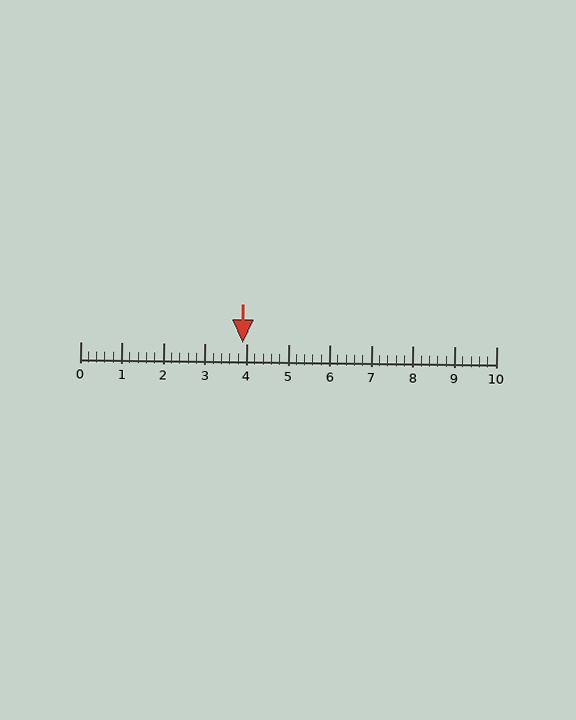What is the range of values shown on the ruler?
The ruler shows values from 0 to 10.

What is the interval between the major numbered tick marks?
The major tick marks are spaced 1 units apart.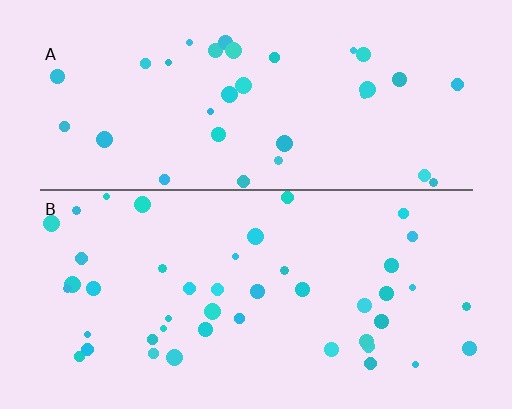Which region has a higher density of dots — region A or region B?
B (the bottom).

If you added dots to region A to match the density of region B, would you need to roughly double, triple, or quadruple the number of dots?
Approximately double.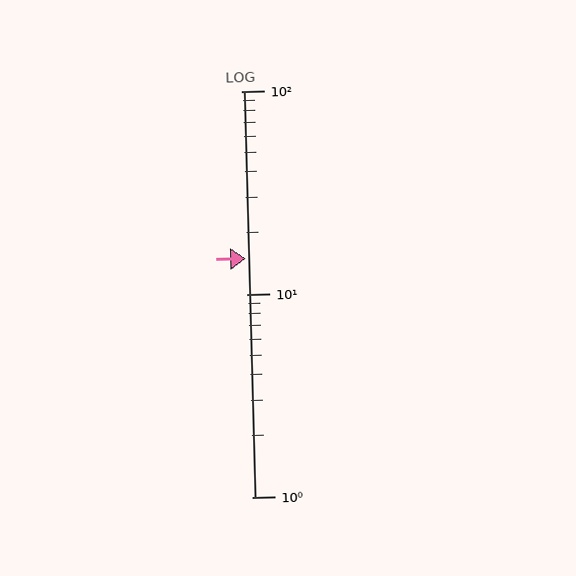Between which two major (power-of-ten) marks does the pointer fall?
The pointer is between 10 and 100.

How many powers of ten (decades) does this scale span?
The scale spans 2 decades, from 1 to 100.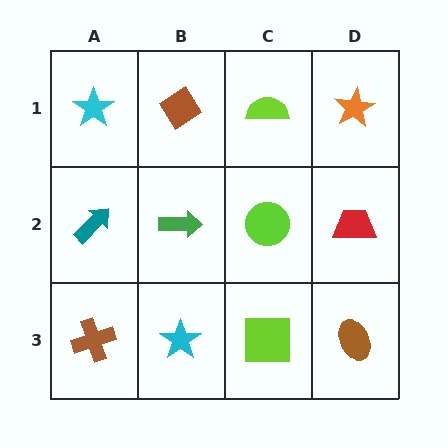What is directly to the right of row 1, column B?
A lime semicircle.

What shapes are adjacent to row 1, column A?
A teal arrow (row 2, column A), a brown diamond (row 1, column B).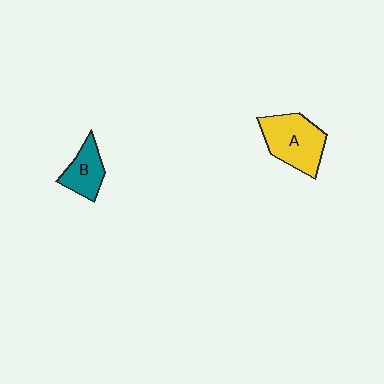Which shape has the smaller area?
Shape B (teal).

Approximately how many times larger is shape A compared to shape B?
Approximately 1.7 times.